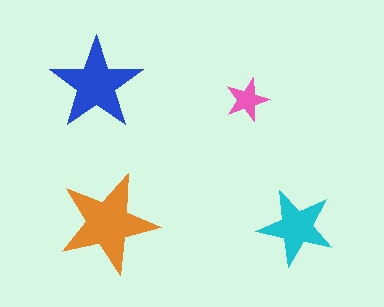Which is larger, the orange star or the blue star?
The orange one.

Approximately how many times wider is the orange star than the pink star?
About 2.5 times wider.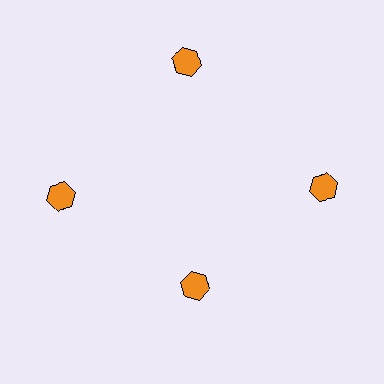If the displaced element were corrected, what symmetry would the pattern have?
It would have 4-fold rotational symmetry — the pattern would map onto itself every 90 degrees.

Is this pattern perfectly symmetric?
No. The 4 orange hexagons are arranged in a ring, but one element near the 6 o'clock position is pulled inward toward the center, breaking the 4-fold rotational symmetry.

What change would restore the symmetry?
The symmetry would be restored by moving it outward, back onto the ring so that all 4 hexagons sit at equal angles and equal distance from the center.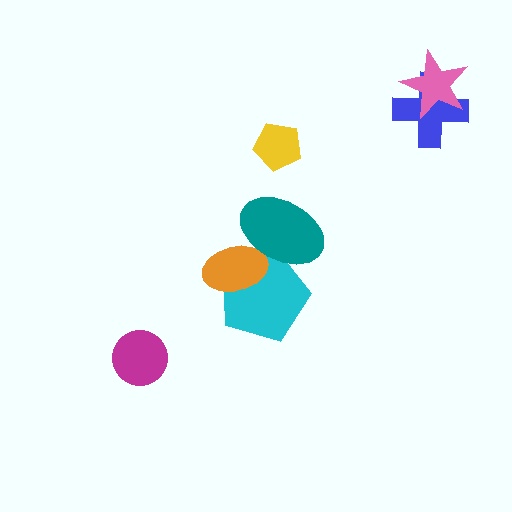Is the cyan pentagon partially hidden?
Yes, it is partially covered by another shape.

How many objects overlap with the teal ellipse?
2 objects overlap with the teal ellipse.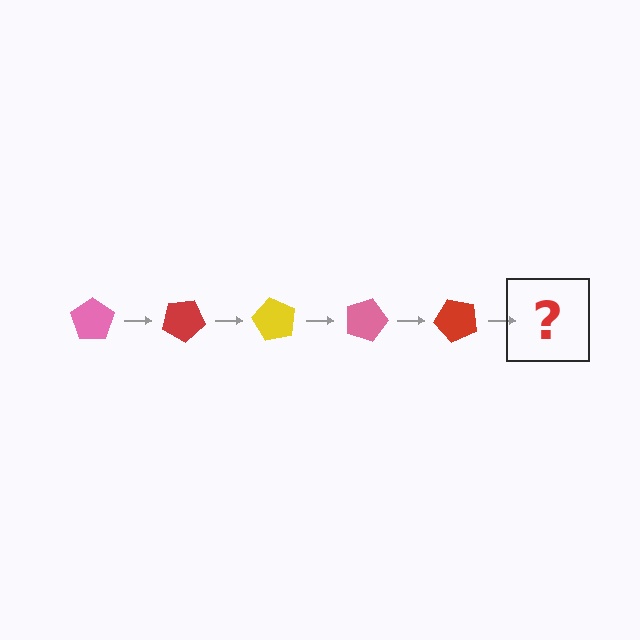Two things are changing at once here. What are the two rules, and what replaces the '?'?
The two rules are that it rotates 30 degrees each step and the color cycles through pink, red, and yellow. The '?' should be a yellow pentagon, rotated 150 degrees from the start.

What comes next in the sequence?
The next element should be a yellow pentagon, rotated 150 degrees from the start.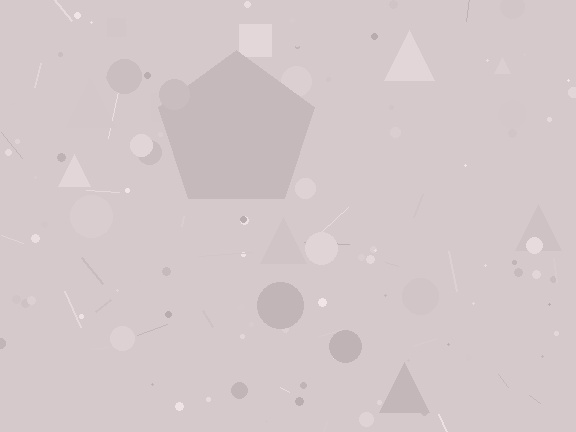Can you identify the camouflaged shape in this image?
The camouflaged shape is a pentagon.